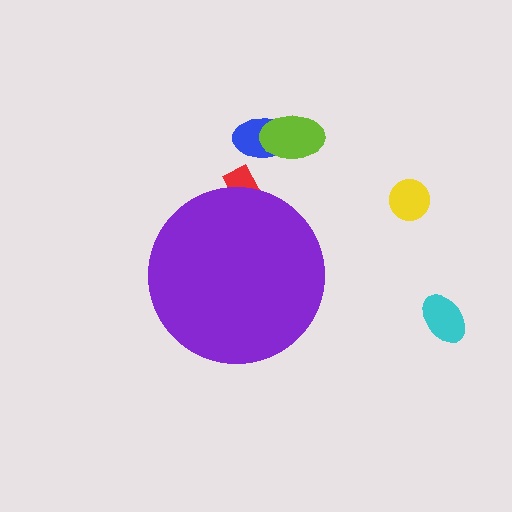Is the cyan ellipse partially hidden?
No, the cyan ellipse is fully visible.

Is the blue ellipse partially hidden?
No, the blue ellipse is fully visible.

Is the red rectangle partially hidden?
Yes, the red rectangle is partially hidden behind the purple circle.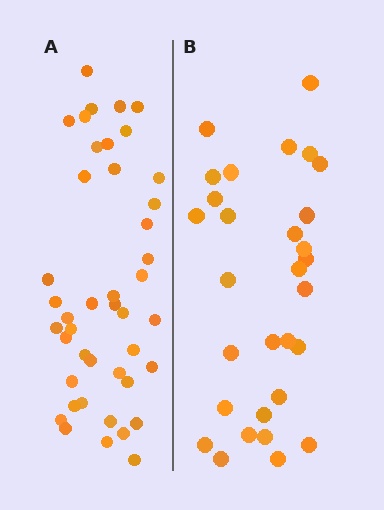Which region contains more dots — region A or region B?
Region A (the left region) has more dots.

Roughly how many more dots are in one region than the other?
Region A has approximately 15 more dots than region B.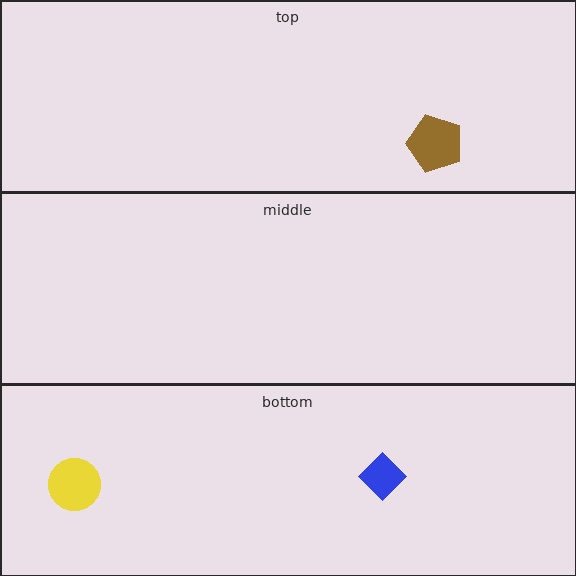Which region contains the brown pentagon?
The top region.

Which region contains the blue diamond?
The bottom region.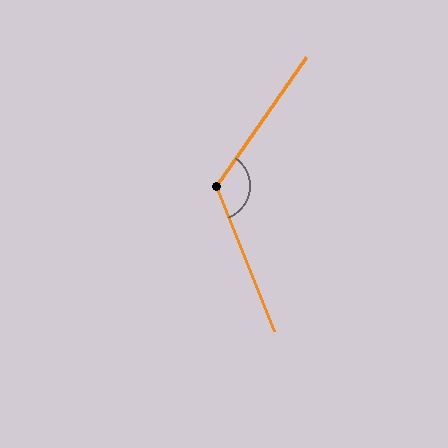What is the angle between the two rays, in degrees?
Approximately 123 degrees.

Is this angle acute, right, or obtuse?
It is obtuse.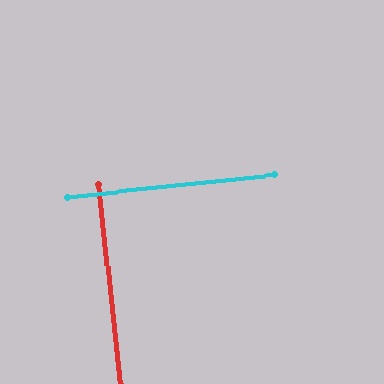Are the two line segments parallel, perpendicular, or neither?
Perpendicular — they meet at approximately 90°.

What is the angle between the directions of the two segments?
Approximately 90 degrees.